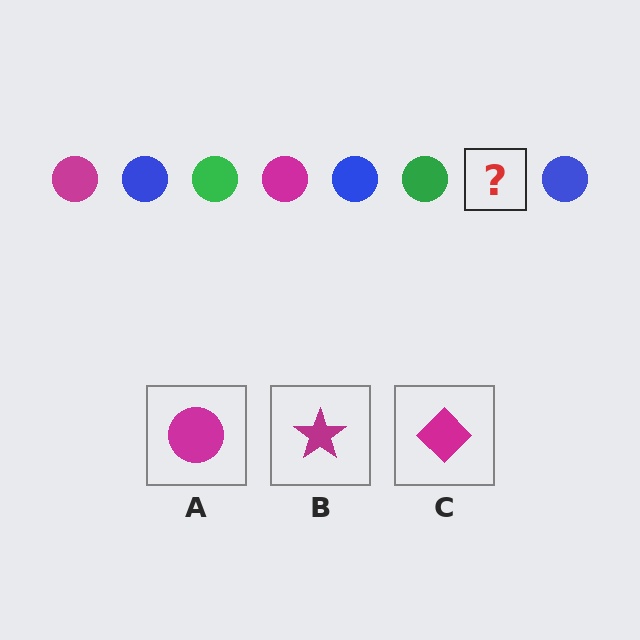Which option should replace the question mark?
Option A.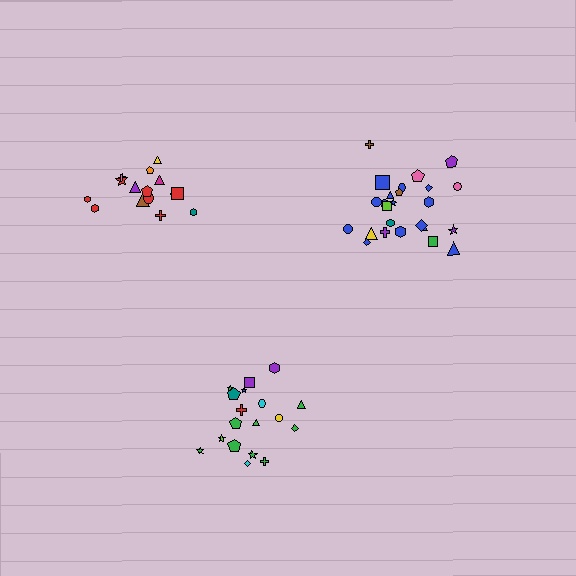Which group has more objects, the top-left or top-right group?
The top-right group.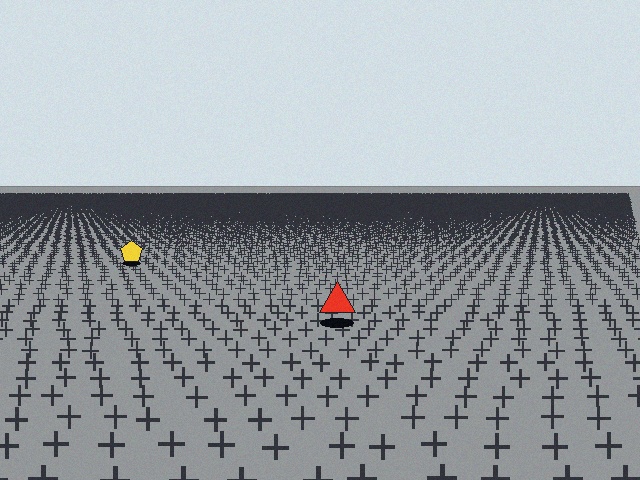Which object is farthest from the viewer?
The yellow pentagon is farthest from the viewer. It appears smaller and the ground texture around it is denser.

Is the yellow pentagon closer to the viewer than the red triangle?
No. The red triangle is closer — you can tell from the texture gradient: the ground texture is coarser near it.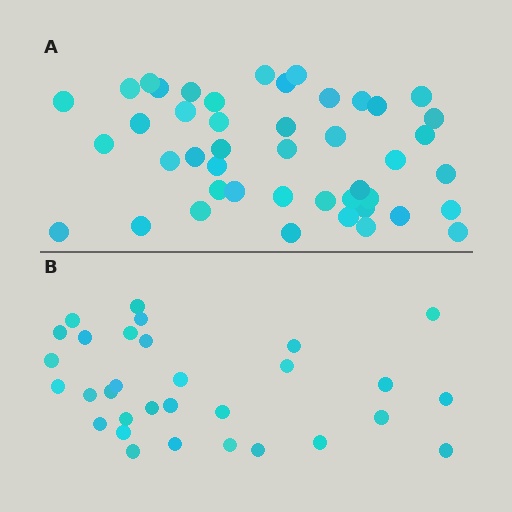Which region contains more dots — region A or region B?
Region A (the top region) has more dots.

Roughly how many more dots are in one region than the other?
Region A has approximately 15 more dots than region B.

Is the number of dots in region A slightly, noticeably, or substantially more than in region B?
Region A has substantially more. The ratio is roughly 1.5 to 1.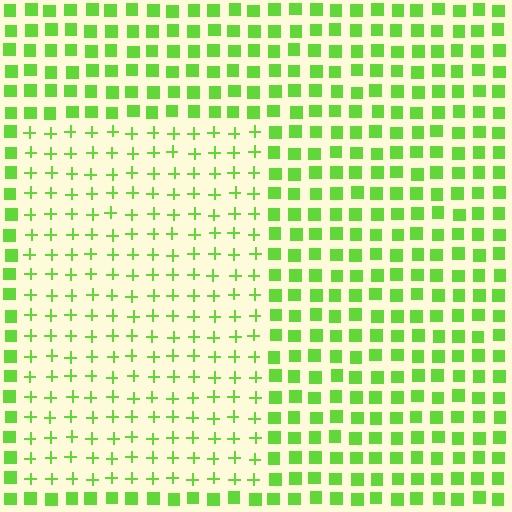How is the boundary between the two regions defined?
The boundary is defined by a change in element shape: plus signs inside vs. squares outside. All elements share the same color and spacing.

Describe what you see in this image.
The image is filled with small lime elements arranged in a uniform grid. A rectangle-shaped region contains plus signs, while the surrounding area contains squares. The boundary is defined purely by the change in element shape.